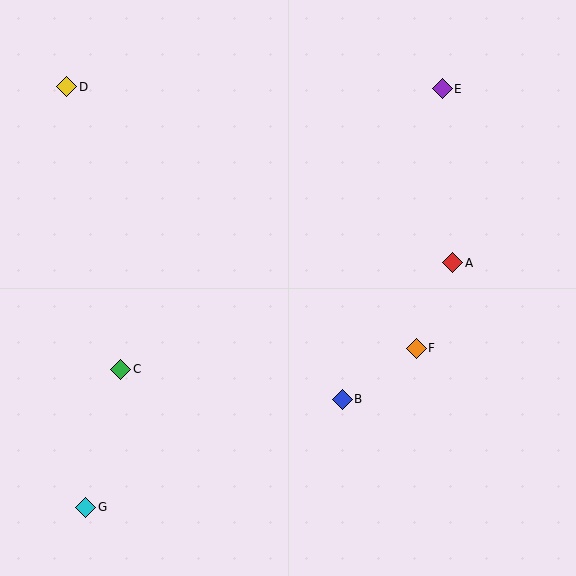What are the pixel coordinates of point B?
Point B is at (342, 399).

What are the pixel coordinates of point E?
Point E is at (442, 89).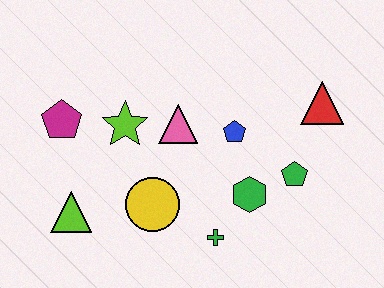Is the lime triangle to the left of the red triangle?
Yes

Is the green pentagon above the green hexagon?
Yes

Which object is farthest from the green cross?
The magenta pentagon is farthest from the green cross.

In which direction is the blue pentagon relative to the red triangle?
The blue pentagon is to the left of the red triangle.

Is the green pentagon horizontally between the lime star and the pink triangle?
No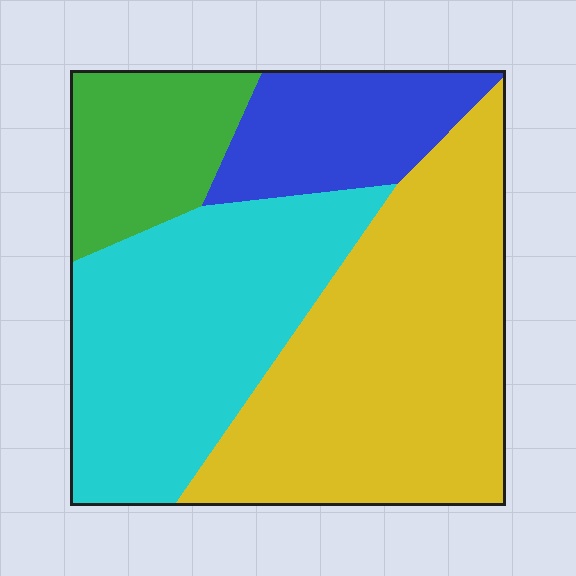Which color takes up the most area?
Yellow, at roughly 40%.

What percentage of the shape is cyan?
Cyan takes up about one third (1/3) of the shape.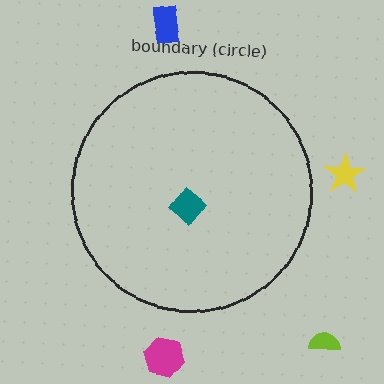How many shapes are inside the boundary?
1 inside, 4 outside.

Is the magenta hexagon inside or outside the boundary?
Outside.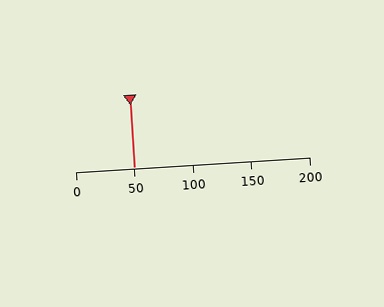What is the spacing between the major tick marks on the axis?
The major ticks are spaced 50 apart.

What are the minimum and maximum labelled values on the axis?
The axis runs from 0 to 200.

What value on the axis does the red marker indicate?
The marker indicates approximately 50.